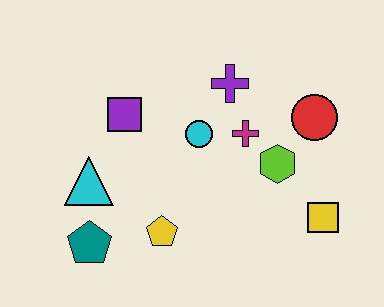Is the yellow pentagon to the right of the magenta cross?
No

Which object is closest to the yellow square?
The lime hexagon is closest to the yellow square.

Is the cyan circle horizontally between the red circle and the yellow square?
No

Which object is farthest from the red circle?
The teal pentagon is farthest from the red circle.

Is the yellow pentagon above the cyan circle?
No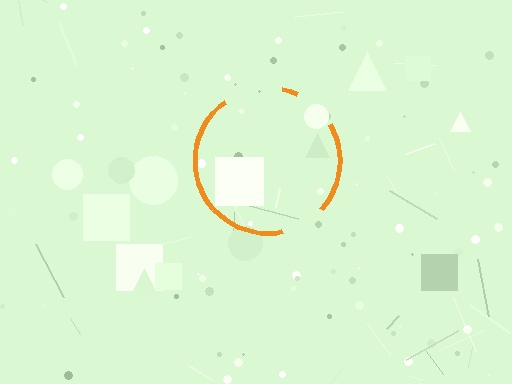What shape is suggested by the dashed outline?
The dashed outline suggests a circle.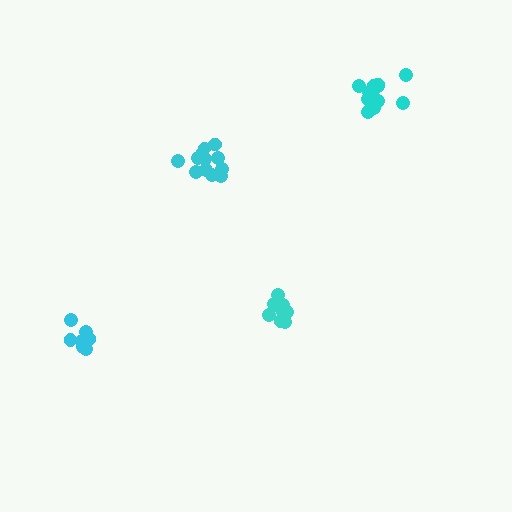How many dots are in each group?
Group 1: 13 dots, Group 2: 7 dots, Group 3: 12 dots, Group 4: 9 dots (41 total).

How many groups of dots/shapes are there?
There are 4 groups.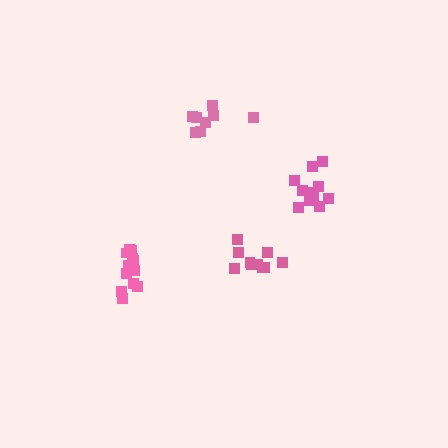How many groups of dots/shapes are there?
There are 4 groups.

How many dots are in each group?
Group 1: 10 dots, Group 2: 8 dots, Group 3: 11 dots, Group 4: 12 dots (41 total).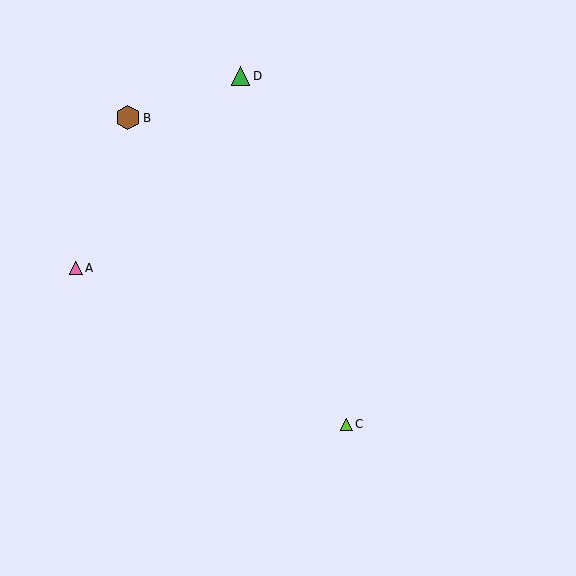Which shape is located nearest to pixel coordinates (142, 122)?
The brown hexagon (labeled B) at (128, 118) is nearest to that location.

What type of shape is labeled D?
Shape D is a green triangle.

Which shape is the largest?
The brown hexagon (labeled B) is the largest.